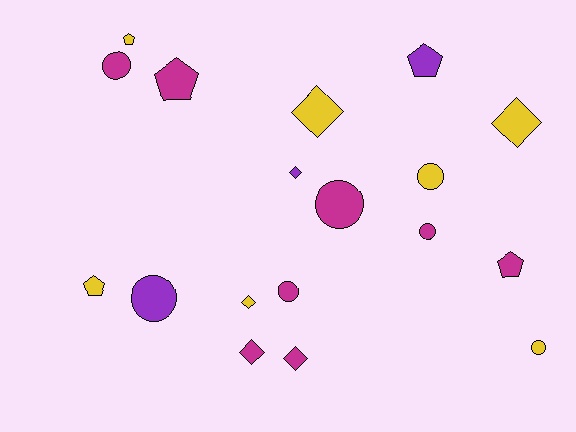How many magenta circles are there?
There are 4 magenta circles.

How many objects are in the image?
There are 18 objects.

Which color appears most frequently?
Magenta, with 8 objects.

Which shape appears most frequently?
Circle, with 7 objects.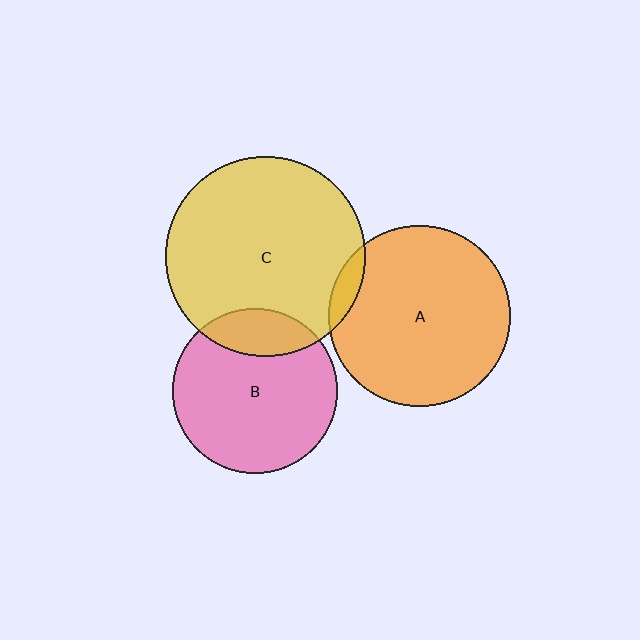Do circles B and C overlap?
Yes.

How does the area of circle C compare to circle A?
Approximately 1.2 times.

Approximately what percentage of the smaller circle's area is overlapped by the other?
Approximately 20%.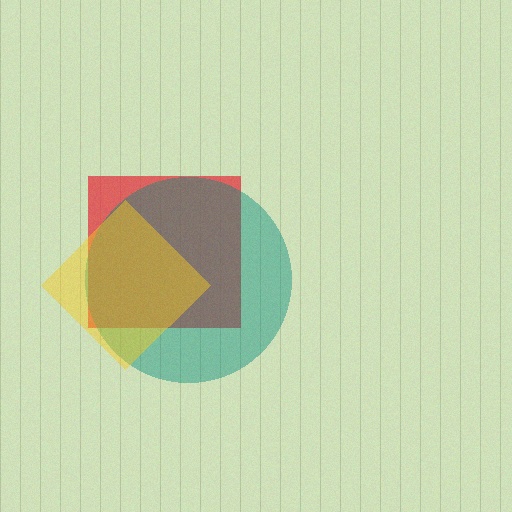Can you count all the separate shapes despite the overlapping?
Yes, there are 3 separate shapes.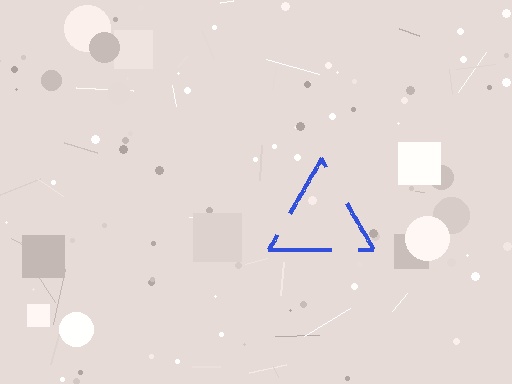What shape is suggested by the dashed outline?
The dashed outline suggests a triangle.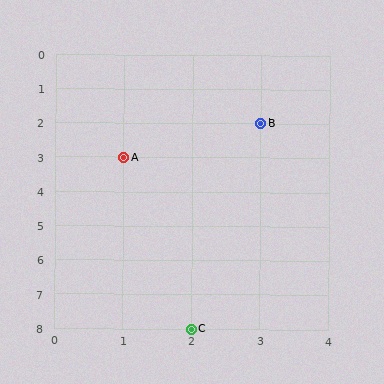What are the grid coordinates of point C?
Point C is at grid coordinates (2, 8).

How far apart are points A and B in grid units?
Points A and B are 2 columns and 1 row apart (about 2.2 grid units diagonally).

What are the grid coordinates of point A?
Point A is at grid coordinates (1, 3).